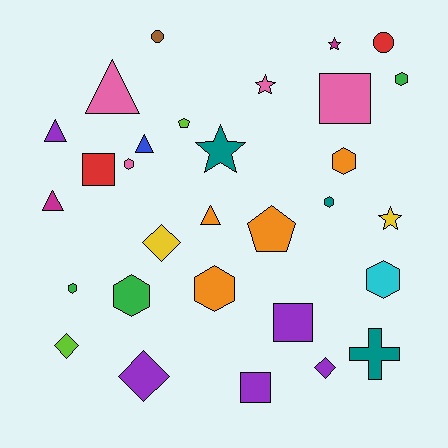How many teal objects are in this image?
There are 3 teal objects.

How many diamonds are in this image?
There are 4 diamonds.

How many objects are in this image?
There are 30 objects.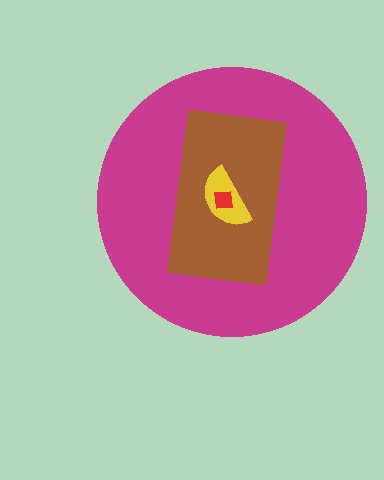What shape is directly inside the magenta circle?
The brown rectangle.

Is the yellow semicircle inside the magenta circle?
Yes.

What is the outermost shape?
The magenta circle.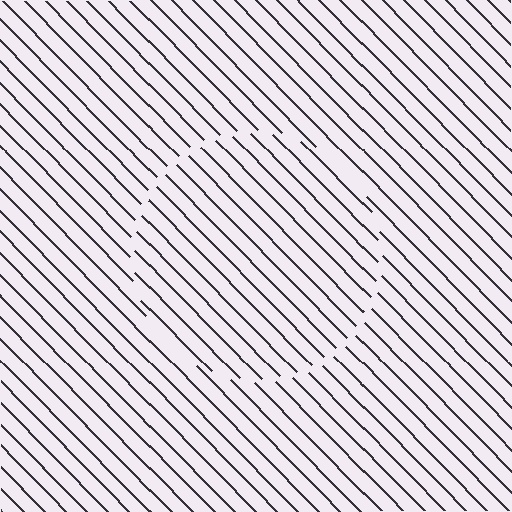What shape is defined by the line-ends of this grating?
An illusory circle. The interior of the shape contains the same grating, shifted by half a period — the contour is defined by the phase discontinuity where line-ends from the inner and outer gratings abut.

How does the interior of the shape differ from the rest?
The interior of the shape contains the same grating, shifted by half a period — the contour is defined by the phase discontinuity where line-ends from the inner and outer gratings abut.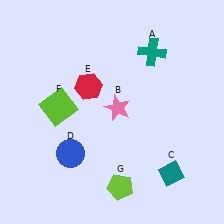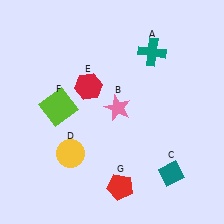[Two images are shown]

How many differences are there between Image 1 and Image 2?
There are 2 differences between the two images.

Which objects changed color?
D changed from blue to yellow. G changed from lime to red.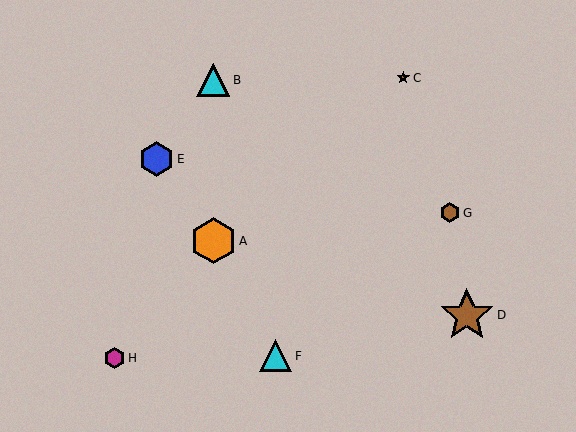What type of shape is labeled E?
Shape E is a blue hexagon.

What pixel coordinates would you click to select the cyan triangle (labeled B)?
Click at (213, 80) to select the cyan triangle B.